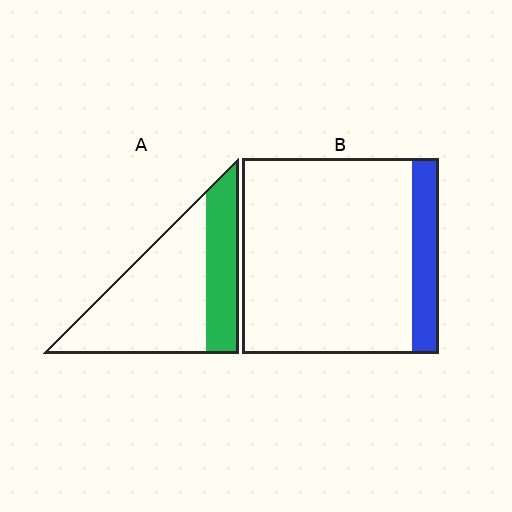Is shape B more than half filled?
No.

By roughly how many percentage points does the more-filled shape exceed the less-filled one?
By roughly 15 percentage points (A over B).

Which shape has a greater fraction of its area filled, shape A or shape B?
Shape A.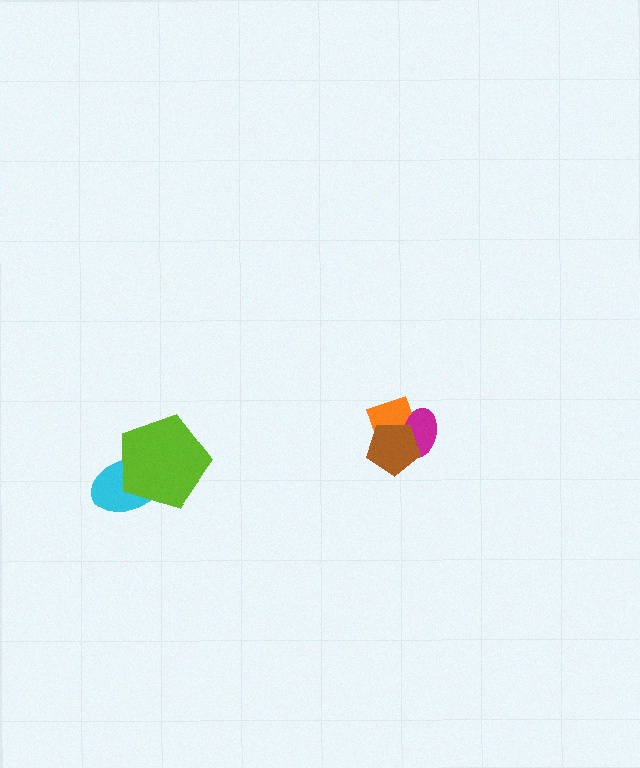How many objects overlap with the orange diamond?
2 objects overlap with the orange diamond.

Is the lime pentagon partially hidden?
No, no other shape covers it.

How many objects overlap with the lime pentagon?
1 object overlaps with the lime pentagon.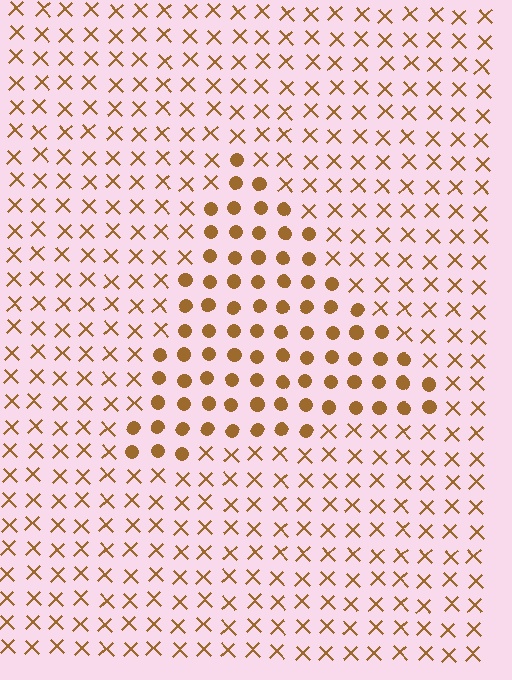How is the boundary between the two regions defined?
The boundary is defined by a change in element shape: circles inside vs. X marks outside. All elements share the same color and spacing.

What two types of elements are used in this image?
The image uses circles inside the triangle region and X marks outside it.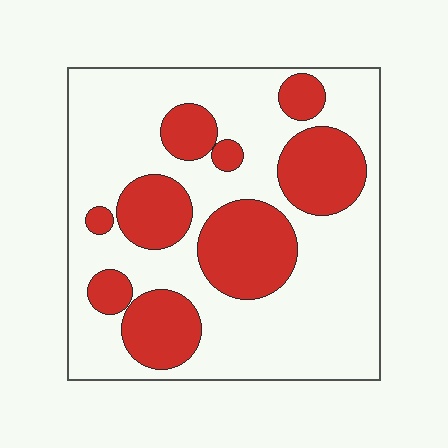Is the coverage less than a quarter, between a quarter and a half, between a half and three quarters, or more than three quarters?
Between a quarter and a half.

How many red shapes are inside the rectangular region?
9.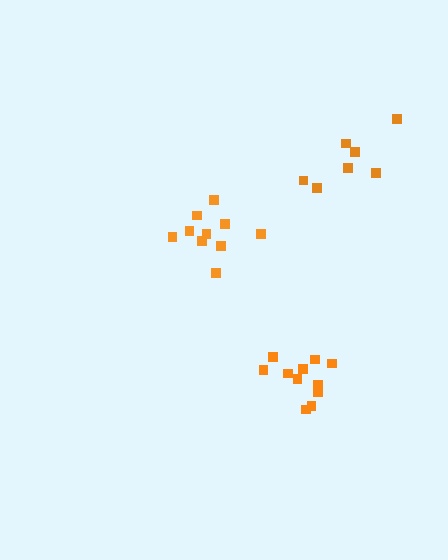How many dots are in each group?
Group 1: 11 dots, Group 2: 10 dots, Group 3: 7 dots (28 total).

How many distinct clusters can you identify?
There are 3 distinct clusters.